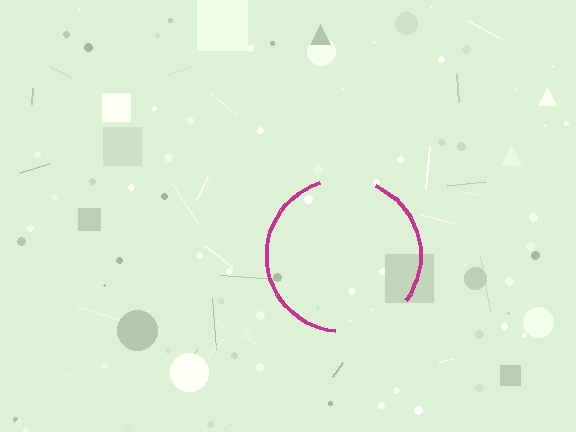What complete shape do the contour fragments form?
The contour fragments form a circle.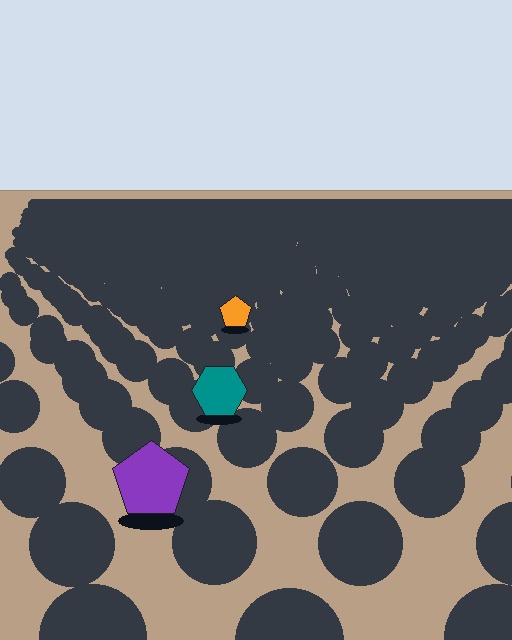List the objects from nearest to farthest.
From nearest to farthest: the purple pentagon, the teal hexagon, the orange pentagon.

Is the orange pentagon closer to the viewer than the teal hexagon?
No. The teal hexagon is closer — you can tell from the texture gradient: the ground texture is coarser near it.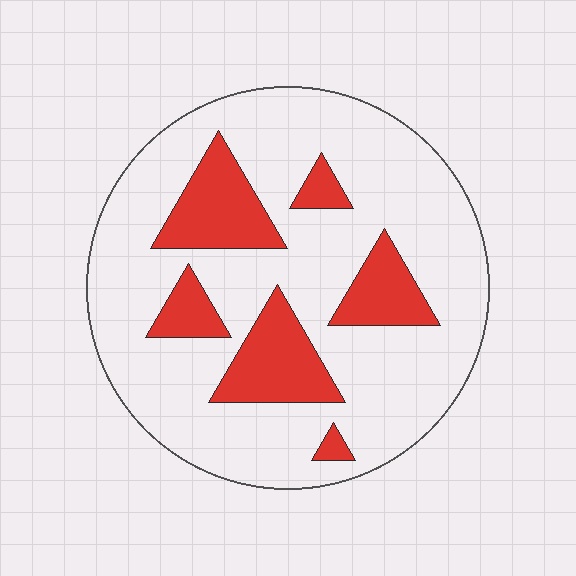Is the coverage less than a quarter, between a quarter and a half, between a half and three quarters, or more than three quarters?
Less than a quarter.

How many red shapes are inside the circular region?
6.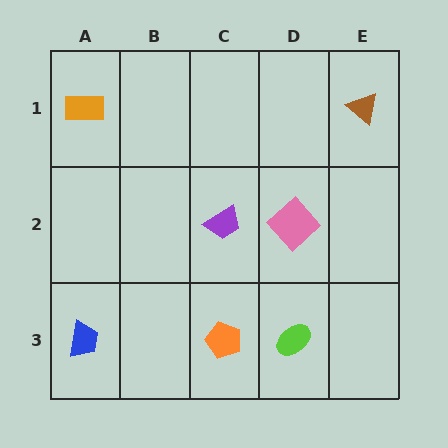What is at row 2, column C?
A purple trapezoid.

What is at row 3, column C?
An orange pentagon.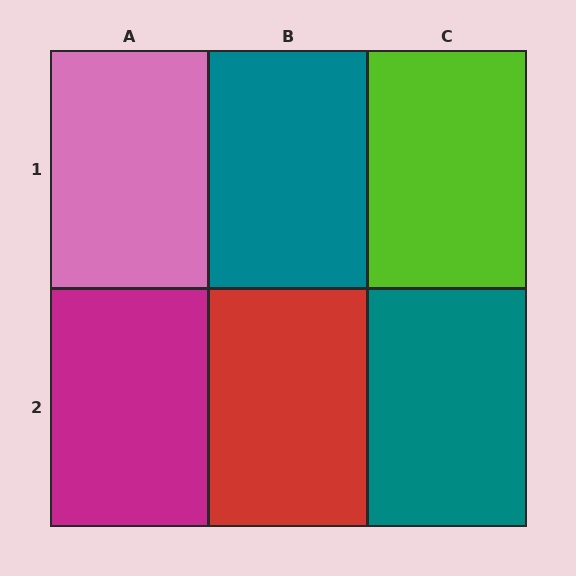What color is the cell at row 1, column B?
Teal.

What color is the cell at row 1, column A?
Pink.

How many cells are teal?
2 cells are teal.